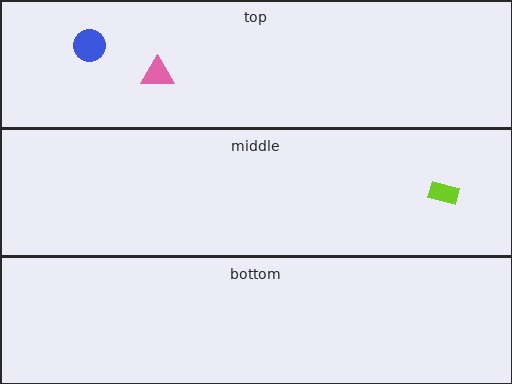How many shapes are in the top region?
2.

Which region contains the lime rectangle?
The middle region.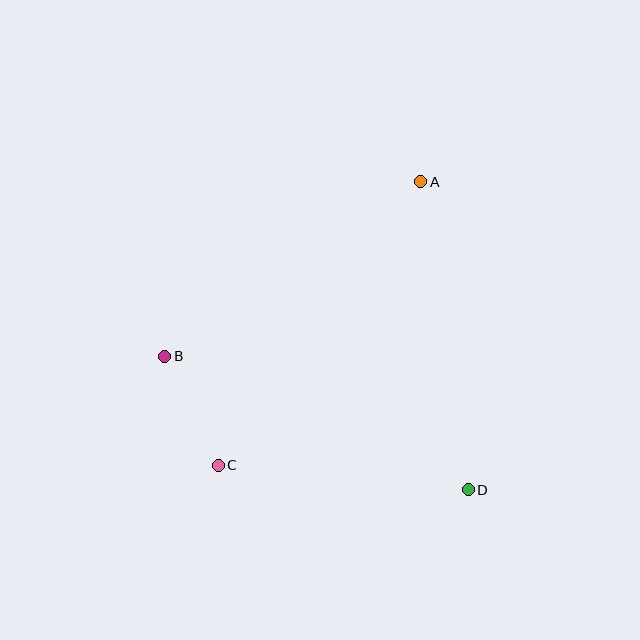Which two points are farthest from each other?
Points A and C are farthest from each other.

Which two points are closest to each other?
Points B and C are closest to each other.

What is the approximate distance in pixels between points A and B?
The distance between A and B is approximately 310 pixels.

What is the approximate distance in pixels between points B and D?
The distance between B and D is approximately 332 pixels.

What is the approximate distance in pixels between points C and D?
The distance between C and D is approximately 251 pixels.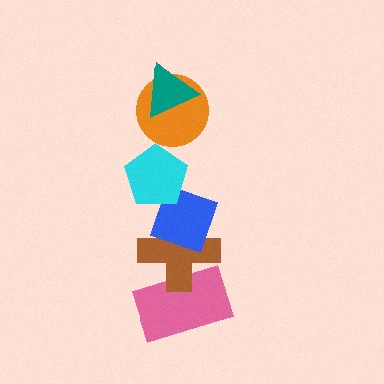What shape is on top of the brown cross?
The blue diamond is on top of the brown cross.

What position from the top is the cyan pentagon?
The cyan pentagon is 3rd from the top.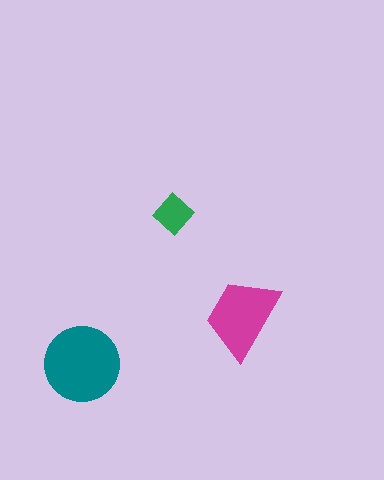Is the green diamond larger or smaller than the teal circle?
Smaller.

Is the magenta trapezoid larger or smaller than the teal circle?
Smaller.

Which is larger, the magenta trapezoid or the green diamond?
The magenta trapezoid.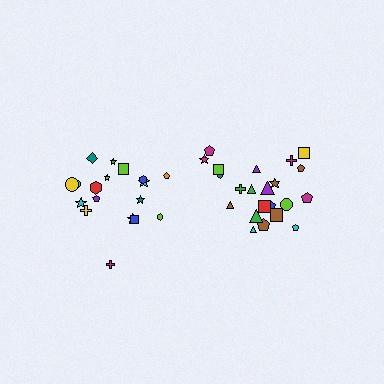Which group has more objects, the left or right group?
The right group.